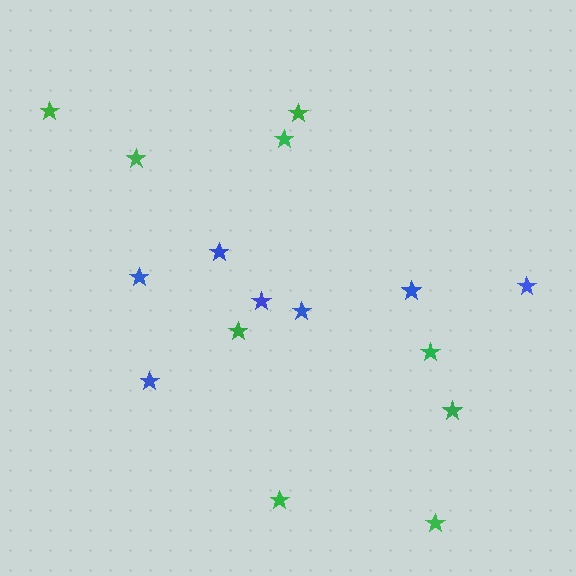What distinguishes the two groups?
There are 2 groups: one group of blue stars (7) and one group of green stars (9).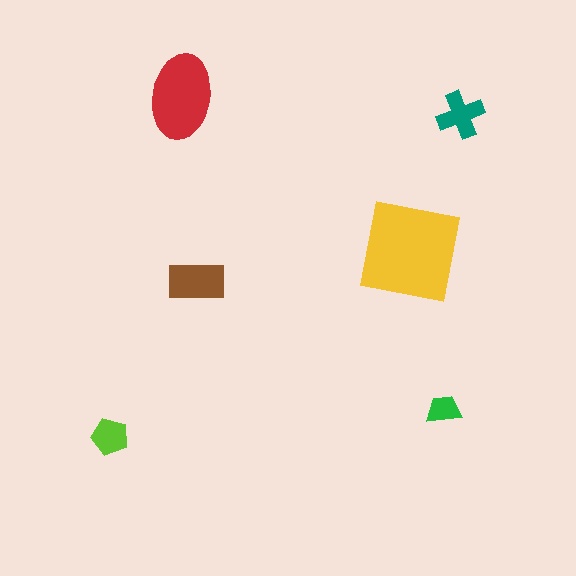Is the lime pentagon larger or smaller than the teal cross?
Smaller.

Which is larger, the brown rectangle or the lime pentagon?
The brown rectangle.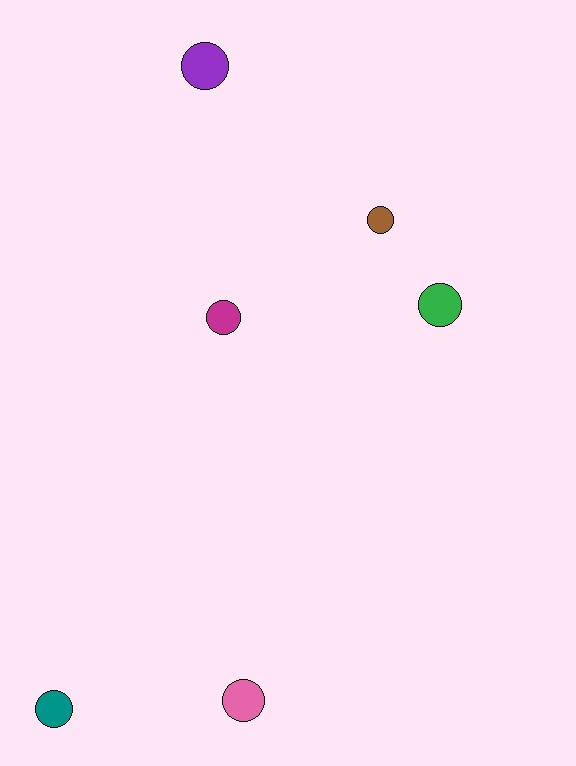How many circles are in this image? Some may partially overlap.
There are 6 circles.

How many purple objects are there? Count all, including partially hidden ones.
There is 1 purple object.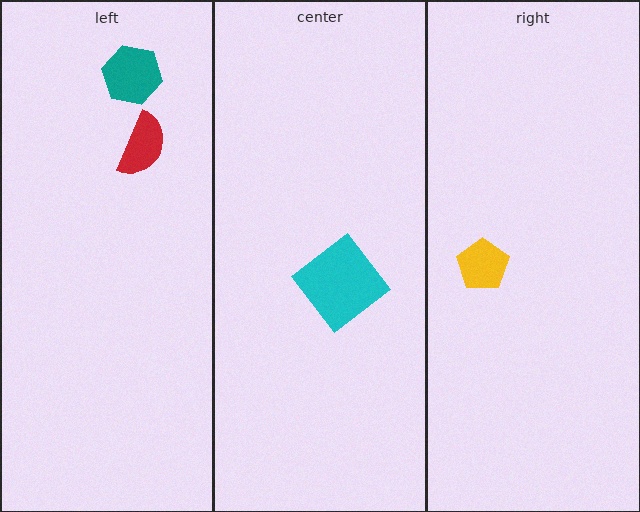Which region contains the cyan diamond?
The center region.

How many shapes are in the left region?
2.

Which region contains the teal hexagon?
The left region.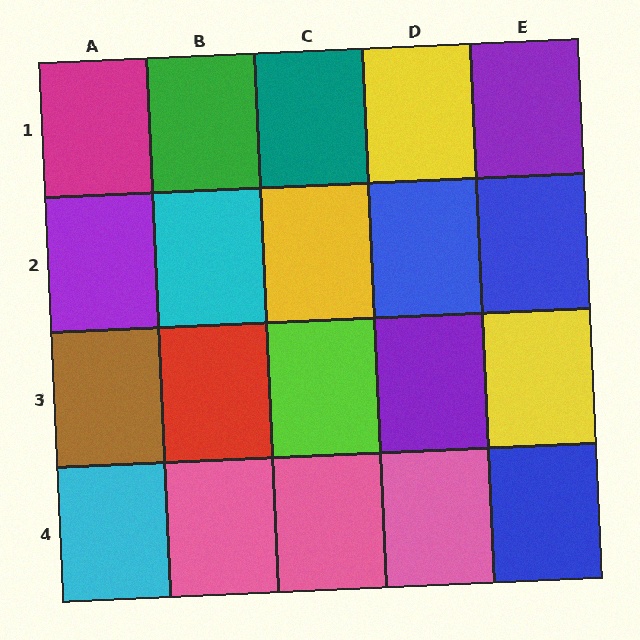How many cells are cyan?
2 cells are cyan.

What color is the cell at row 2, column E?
Blue.